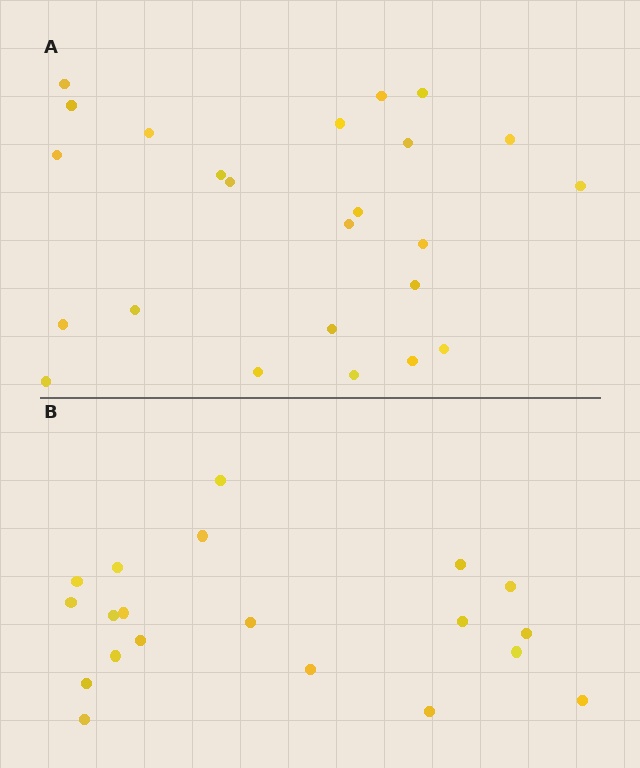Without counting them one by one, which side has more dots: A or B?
Region A (the top region) has more dots.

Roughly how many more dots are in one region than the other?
Region A has about 4 more dots than region B.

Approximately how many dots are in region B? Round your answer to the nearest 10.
About 20 dots.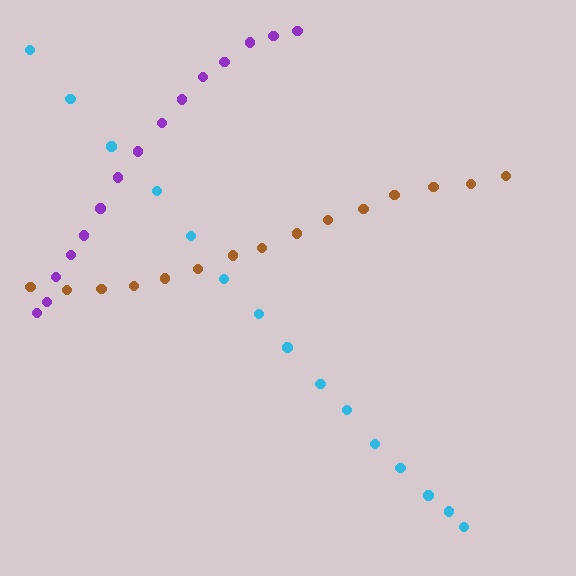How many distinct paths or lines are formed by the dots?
There are 3 distinct paths.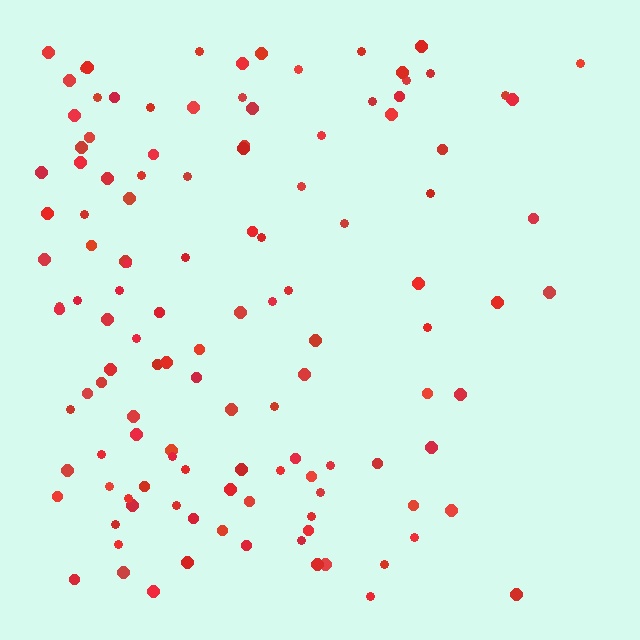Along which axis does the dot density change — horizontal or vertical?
Horizontal.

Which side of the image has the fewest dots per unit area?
The right.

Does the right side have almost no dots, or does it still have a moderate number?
Still a moderate number, just noticeably fewer than the left.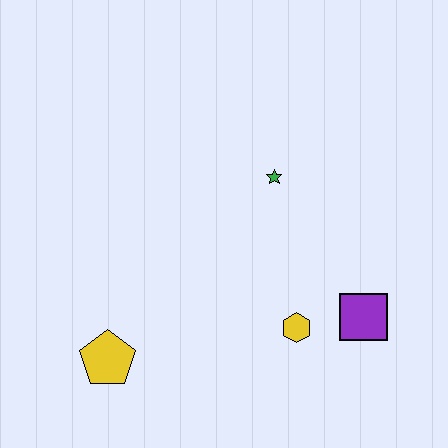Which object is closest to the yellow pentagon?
The yellow hexagon is closest to the yellow pentagon.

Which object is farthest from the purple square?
The yellow pentagon is farthest from the purple square.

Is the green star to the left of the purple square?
Yes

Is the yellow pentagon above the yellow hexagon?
No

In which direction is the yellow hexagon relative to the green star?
The yellow hexagon is below the green star.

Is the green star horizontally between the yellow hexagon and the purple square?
No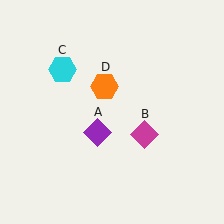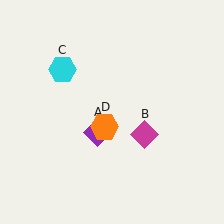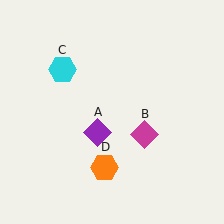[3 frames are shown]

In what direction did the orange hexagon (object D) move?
The orange hexagon (object D) moved down.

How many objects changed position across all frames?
1 object changed position: orange hexagon (object D).